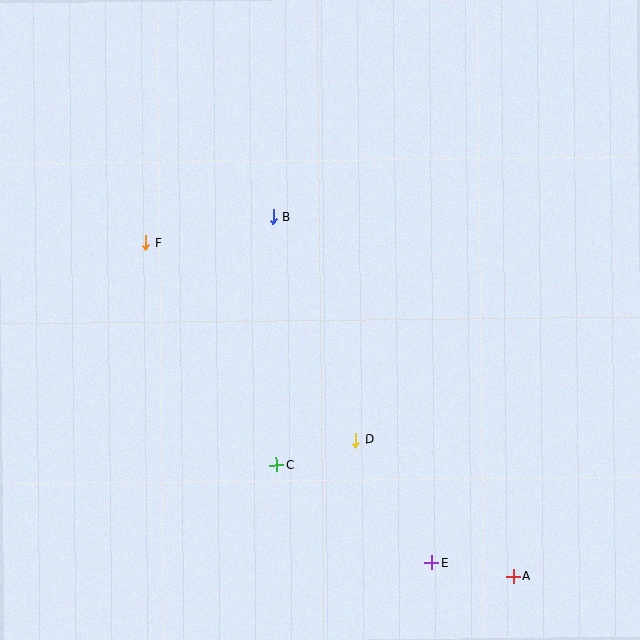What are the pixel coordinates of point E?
Point E is at (431, 563).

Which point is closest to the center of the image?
Point B at (273, 217) is closest to the center.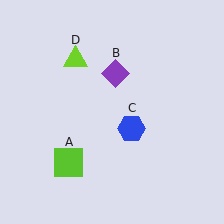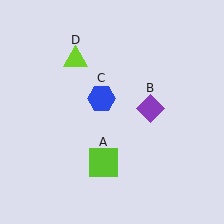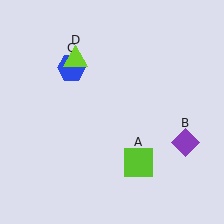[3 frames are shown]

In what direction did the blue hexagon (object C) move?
The blue hexagon (object C) moved up and to the left.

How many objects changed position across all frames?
3 objects changed position: lime square (object A), purple diamond (object B), blue hexagon (object C).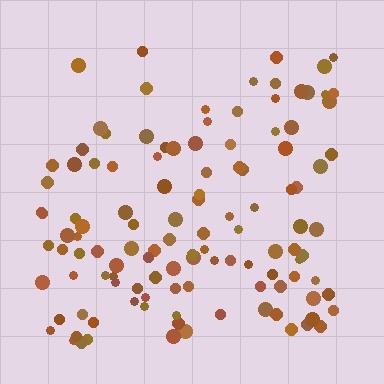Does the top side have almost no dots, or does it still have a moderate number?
Still a moderate number, just noticeably fewer than the bottom.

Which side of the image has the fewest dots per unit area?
The top.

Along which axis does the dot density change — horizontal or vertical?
Vertical.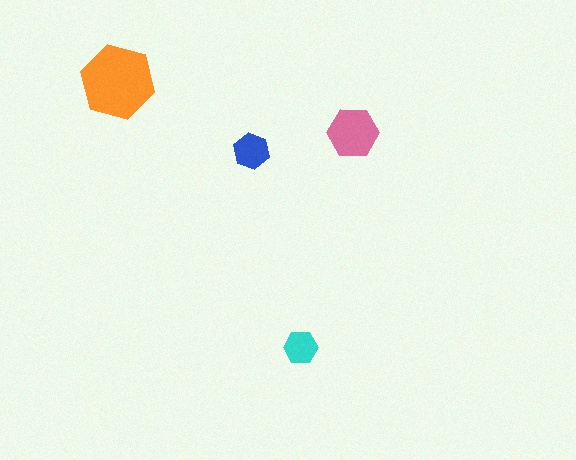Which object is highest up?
The orange hexagon is topmost.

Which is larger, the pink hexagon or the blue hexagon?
The pink one.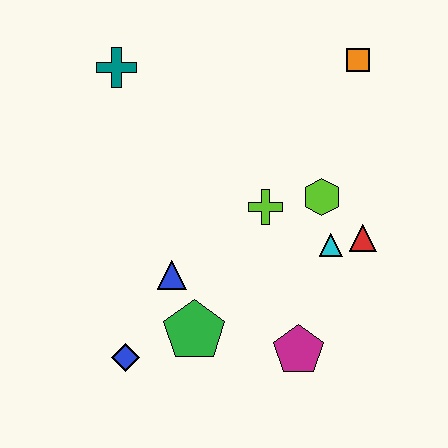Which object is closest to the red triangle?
The cyan triangle is closest to the red triangle.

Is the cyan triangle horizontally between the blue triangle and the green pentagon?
No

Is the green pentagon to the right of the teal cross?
Yes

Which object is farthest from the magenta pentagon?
The teal cross is farthest from the magenta pentagon.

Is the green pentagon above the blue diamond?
Yes